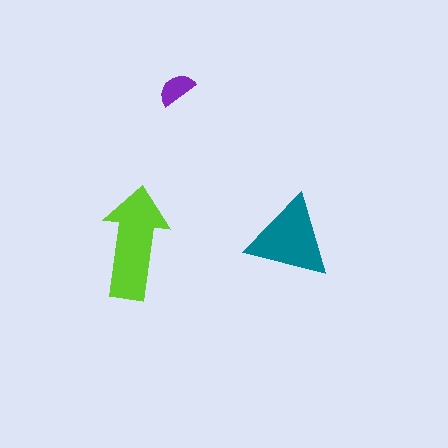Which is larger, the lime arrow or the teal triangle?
The lime arrow.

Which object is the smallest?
The purple semicircle.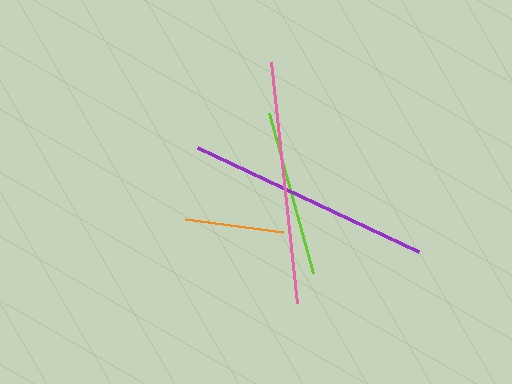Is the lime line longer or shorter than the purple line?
The purple line is longer than the lime line.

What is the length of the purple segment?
The purple segment is approximately 245 pixels long.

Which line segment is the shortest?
The orange line is the shortest at approximately 99 pixels.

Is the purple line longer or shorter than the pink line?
The purple line is longer than the pink line.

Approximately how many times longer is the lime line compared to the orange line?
The lime line is approximately 1.7 times the length of the orange line.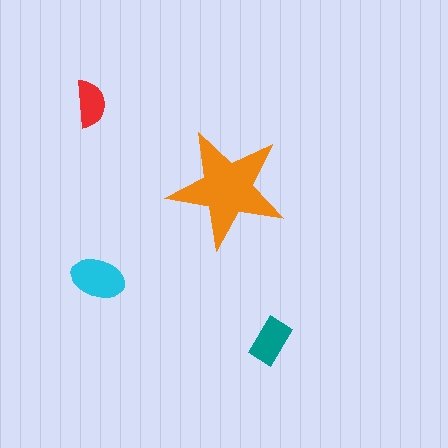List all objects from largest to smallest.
The orange star, the cyan ellipse, the teal rectangle, the red semicircle.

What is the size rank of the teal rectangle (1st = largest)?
3rd.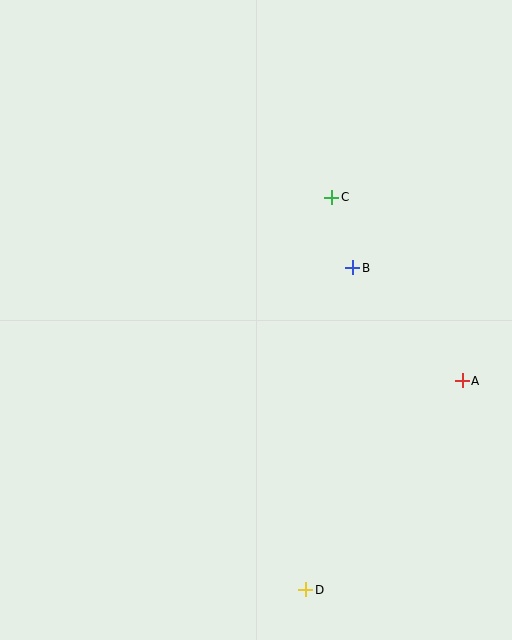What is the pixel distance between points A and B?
The distance between A and B is 157 pixels.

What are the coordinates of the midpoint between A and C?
The midpoint between A and C is at (397, 289).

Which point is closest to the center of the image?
Point B at (353, 268) is closest to the center.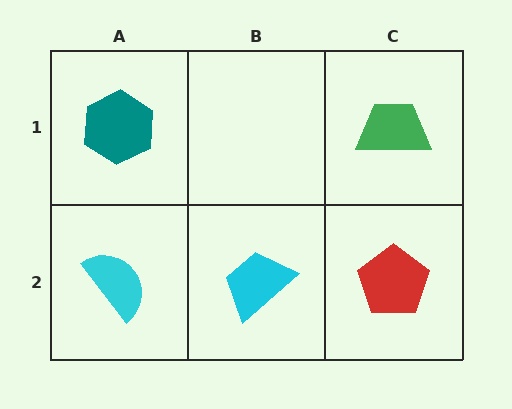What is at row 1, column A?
A teal hexagon.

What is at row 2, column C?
A red pentagon.